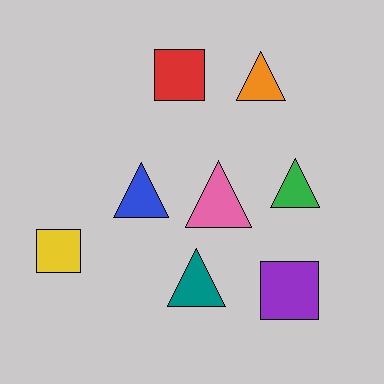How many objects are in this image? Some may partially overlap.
There are 8 objects.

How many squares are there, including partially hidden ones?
There are 3 squares.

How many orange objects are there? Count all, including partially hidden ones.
There is 1 orange object.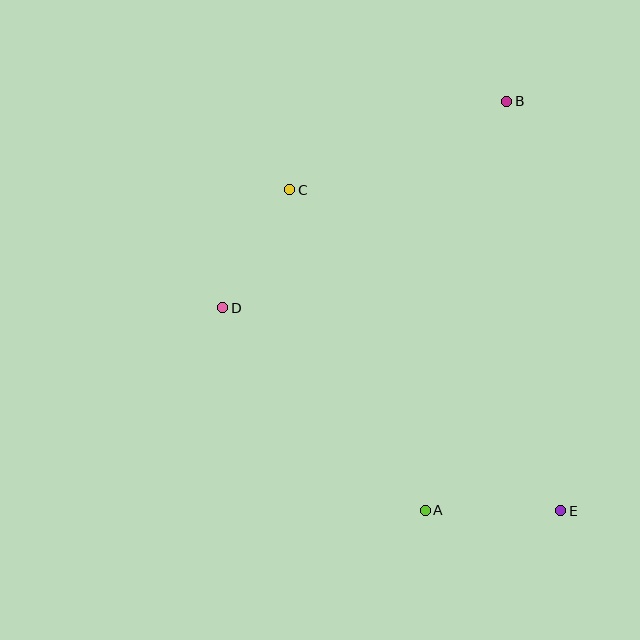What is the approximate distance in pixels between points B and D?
The distance between B and D is approximately 351 pixels.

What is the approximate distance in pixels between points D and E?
The distance between D and E is approximately 394 pixels.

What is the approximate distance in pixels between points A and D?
The distance between A and D is approximately 286 pixels.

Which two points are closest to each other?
Points C and D are closest to each other.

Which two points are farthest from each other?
Points C and E are farthest from each other.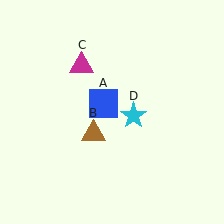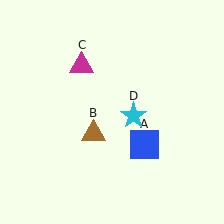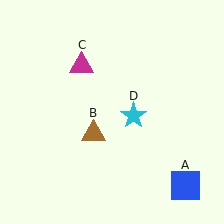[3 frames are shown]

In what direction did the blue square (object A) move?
The blue square (object A) moved down and to the right.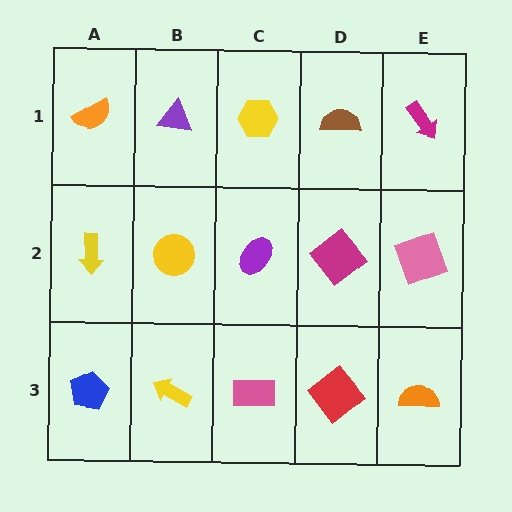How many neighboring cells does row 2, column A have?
3.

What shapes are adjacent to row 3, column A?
A yellow arrow (row 2, column A), a yellow arrow (row 3, column B).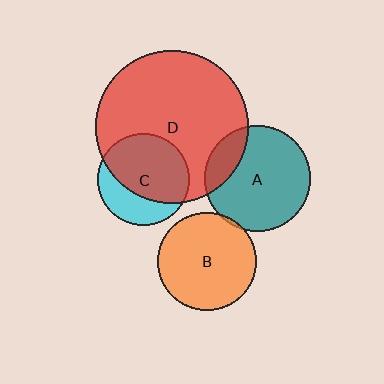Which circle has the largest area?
Circle D (red).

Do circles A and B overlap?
Yes.